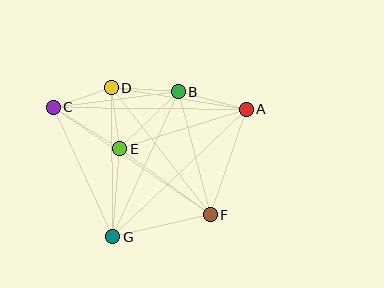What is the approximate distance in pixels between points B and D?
The distance between B and D is approximately 67 pixels.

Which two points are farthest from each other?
Points A and C are farthest from each other.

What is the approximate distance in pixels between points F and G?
The distance between F and G is approximately 100 pixels.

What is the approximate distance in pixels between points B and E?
The distance between B and E is approximately 82 pixels.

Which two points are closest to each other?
Points C and D are closest to each other.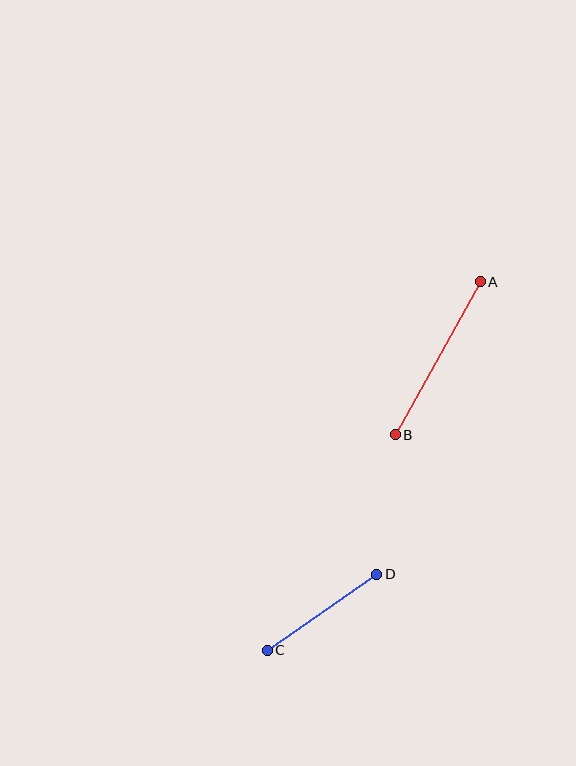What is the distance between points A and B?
The distance is approximately 175 pixels.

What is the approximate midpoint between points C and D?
The midpoint is at approximately (322, 612) pixels.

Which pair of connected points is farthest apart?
Points A and B are farthest apart.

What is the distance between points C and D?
The distance is approximately 133 pixels.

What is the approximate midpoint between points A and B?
The midpoint is at approximately (438, 358) pixels.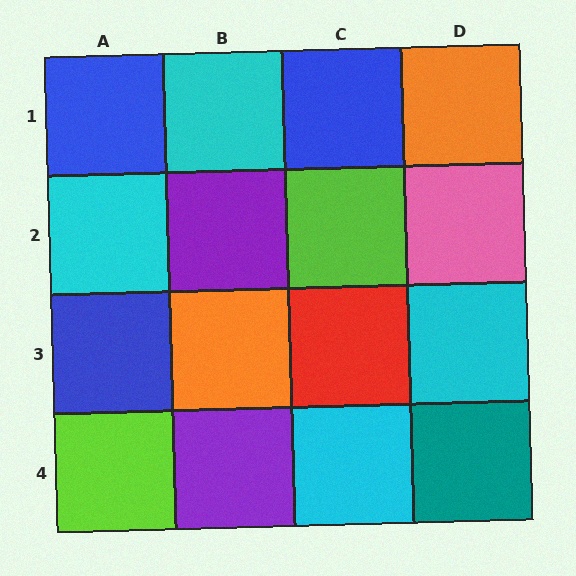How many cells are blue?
3 cells are blue.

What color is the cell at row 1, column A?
Blue.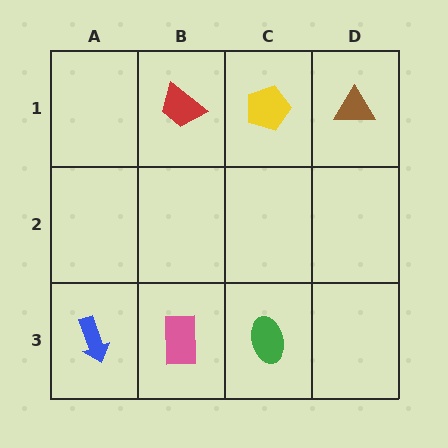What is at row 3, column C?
A green ellipse.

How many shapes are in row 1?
3 shapes.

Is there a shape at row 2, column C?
No, that cell is empty.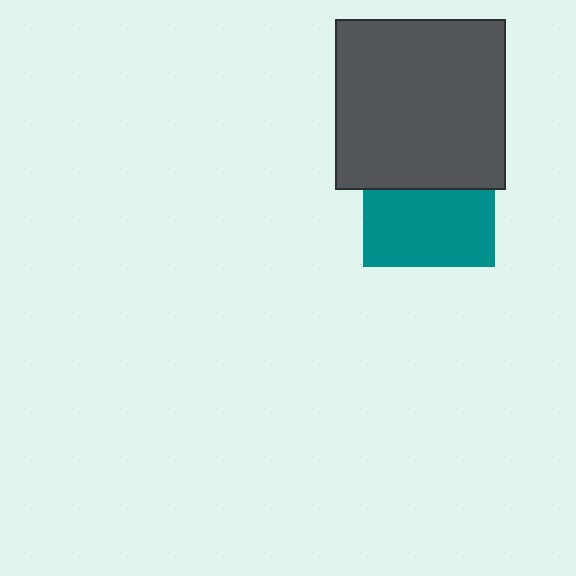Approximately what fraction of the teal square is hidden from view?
Roughly 41% of the teal square is hidden behind the dark gray square.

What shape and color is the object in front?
The object in front is a dark gray square.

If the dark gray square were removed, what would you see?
You would see the complete teal square.